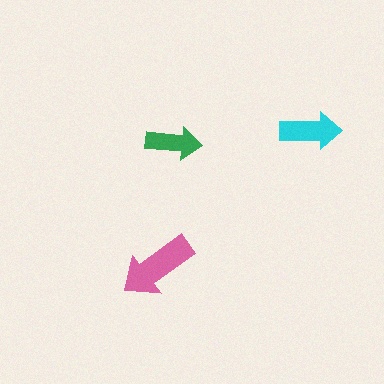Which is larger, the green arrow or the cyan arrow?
The cyan one.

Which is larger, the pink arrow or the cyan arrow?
The pink one.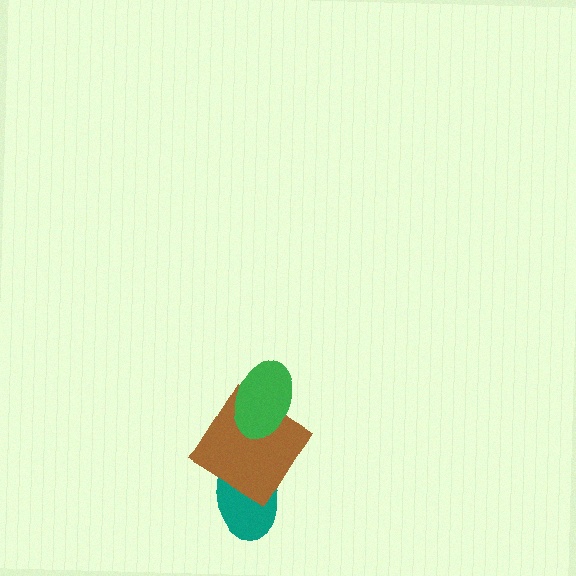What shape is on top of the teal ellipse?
The brown diamond is on top of the teal ellipse.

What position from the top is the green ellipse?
The green ellipse is 1st from the top.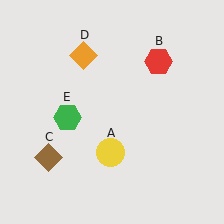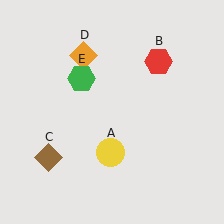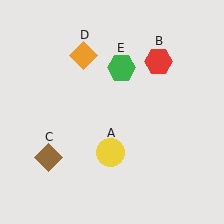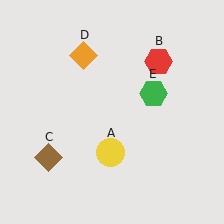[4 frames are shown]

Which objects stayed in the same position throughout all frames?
Yellow circle (object A) and red hexagon (object B) and brown diamond (object C) and orange diamond (object D) remained stationary.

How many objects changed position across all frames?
1 object changed position: green hexagon (object E).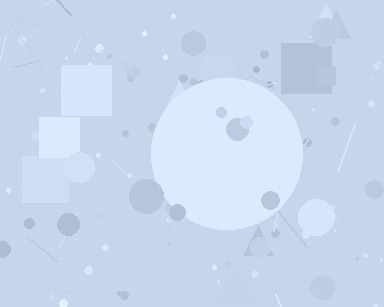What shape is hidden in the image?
A circle is hidden in the image.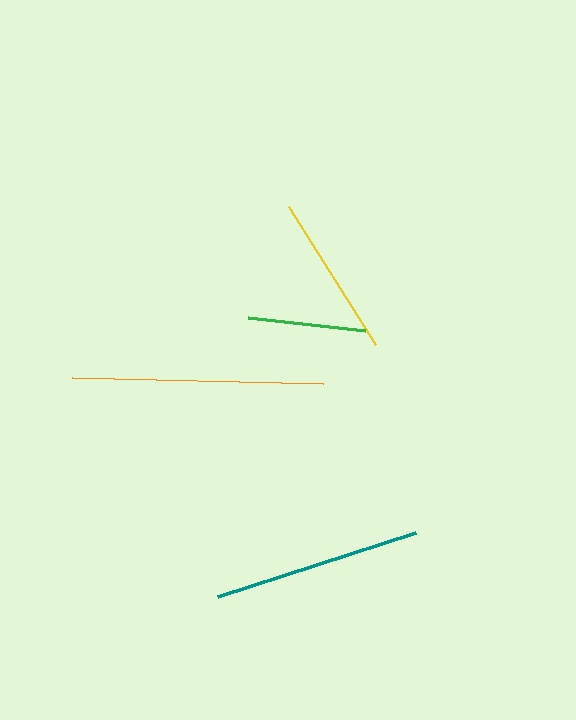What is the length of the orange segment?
The orange segment is approximately 252 pixels long.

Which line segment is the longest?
The orange line is the longest at approximately 252 pixels.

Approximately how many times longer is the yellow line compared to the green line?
The yellow line is approximately 1.4 times the length of the green line.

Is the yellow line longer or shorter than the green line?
The yellow line is longer than the green line.